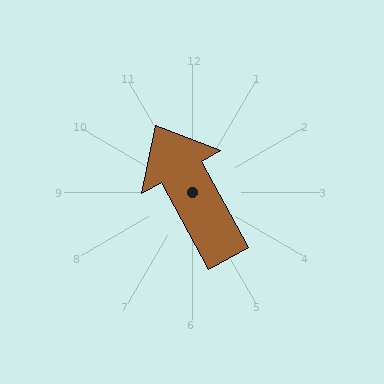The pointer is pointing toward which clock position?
Roughly 11 o'clock.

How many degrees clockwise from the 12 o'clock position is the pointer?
Approximately 331 degrees.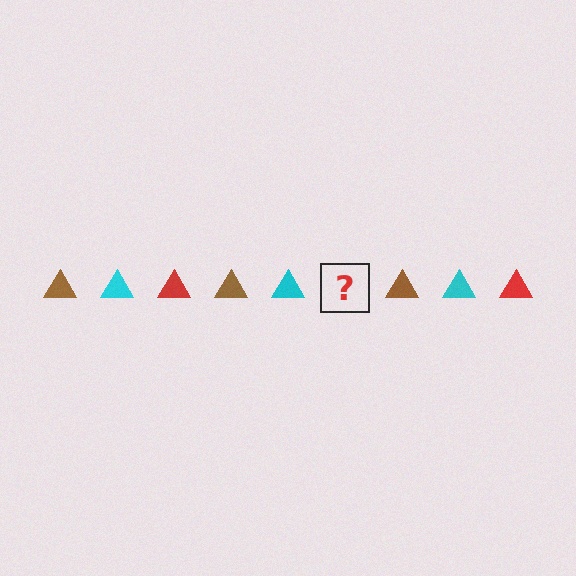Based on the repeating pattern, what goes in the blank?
The blank should be a red triangle.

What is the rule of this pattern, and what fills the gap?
The rule is that the pattern cycles through brown, cyan, red triangles. The gap should be filled with a red triangle.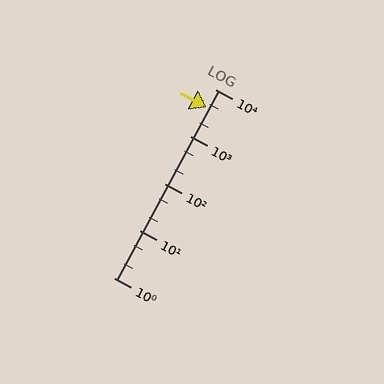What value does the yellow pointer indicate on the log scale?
The pointer indicates approximately 4100.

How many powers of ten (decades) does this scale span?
The scale spans 4 decades, from 1 to 10000.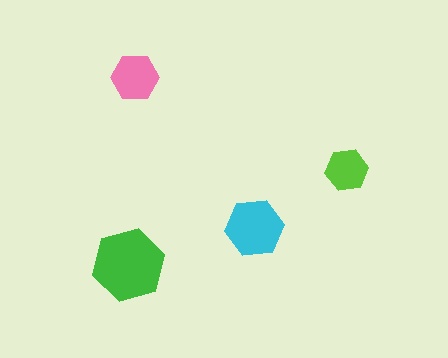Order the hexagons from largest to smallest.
the green one, the cyan one, the pink one, the lime one.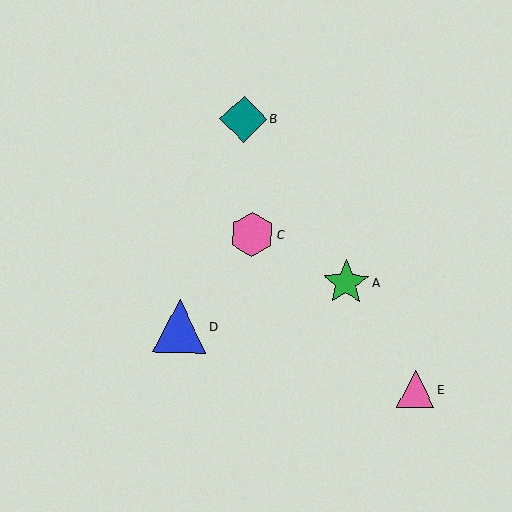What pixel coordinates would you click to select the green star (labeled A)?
Click at (346, 283) to select the green star A.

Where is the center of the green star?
The center of the green star is at (346, 283).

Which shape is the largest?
The blue triangle (labeled D) is the largest.